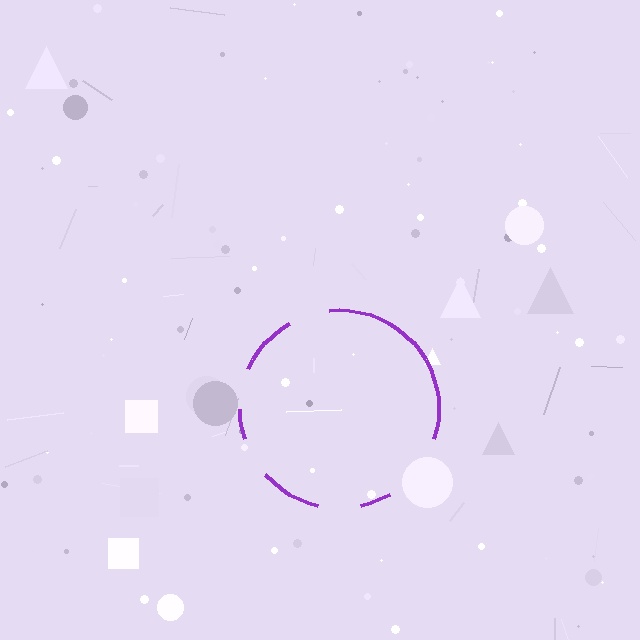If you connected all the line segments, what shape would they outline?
They would outline a circle.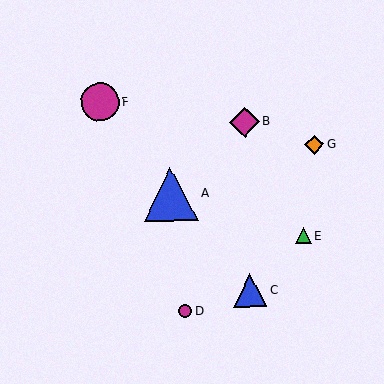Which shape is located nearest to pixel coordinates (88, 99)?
The magenta circle (labeled F) at (100, 102) is nearest to that location.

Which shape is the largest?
The blue triangle (labeled A) is the largest.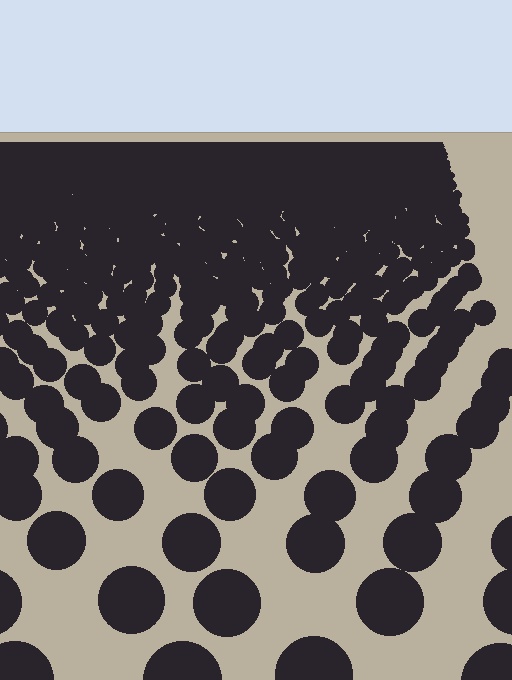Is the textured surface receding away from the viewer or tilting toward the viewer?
The surface is receding away from the viewer. Texture elements get smaller and denser toward the top.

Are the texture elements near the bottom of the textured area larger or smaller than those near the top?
Larger. Near the bottom, elements are closer to the viewer and appear at a bigger on-screen size.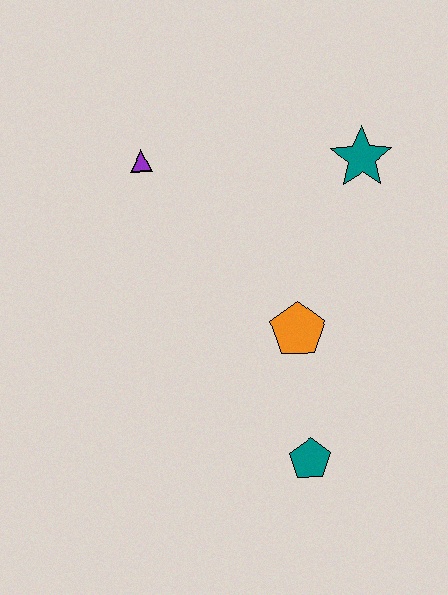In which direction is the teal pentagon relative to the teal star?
The teal pentagon is below the teal star.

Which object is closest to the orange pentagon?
The teal pentagon is closest to the orange pentagon.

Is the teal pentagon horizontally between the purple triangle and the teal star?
Yes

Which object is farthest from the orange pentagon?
The purple triangle is farthest from the orange pentagon.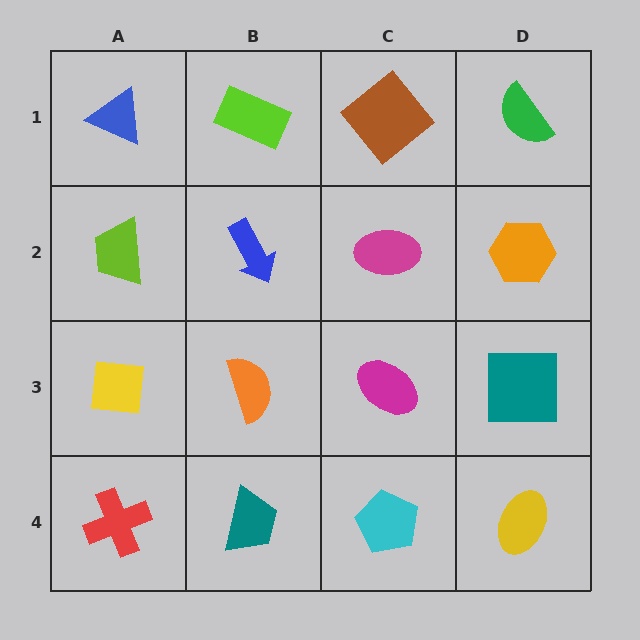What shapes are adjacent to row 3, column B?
A blue arrow (row 2, column B), a teal trapezoid (row 4, column B), a yellow square (row 3, column A), a magenta ellipse (row 3, column C).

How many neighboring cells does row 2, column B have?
4.